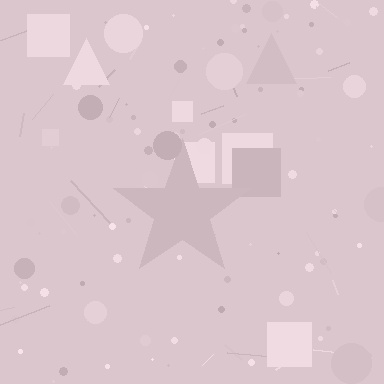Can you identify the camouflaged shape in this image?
The camouflaged shape is a star.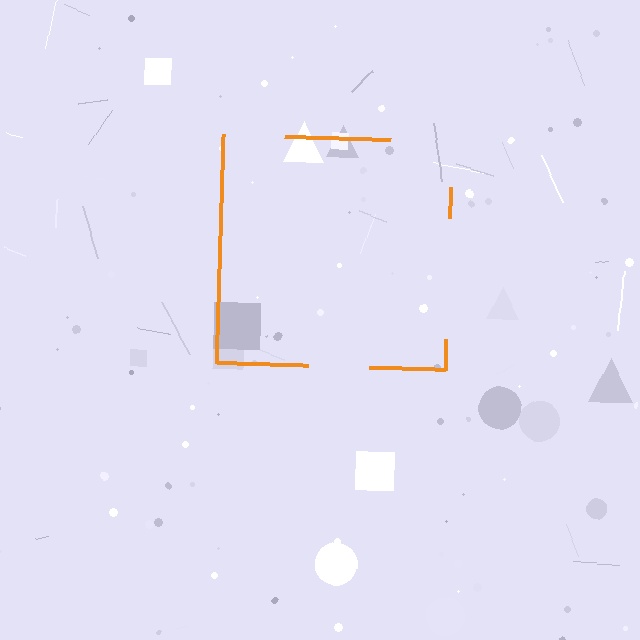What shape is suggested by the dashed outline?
The dashed outline suggests a square.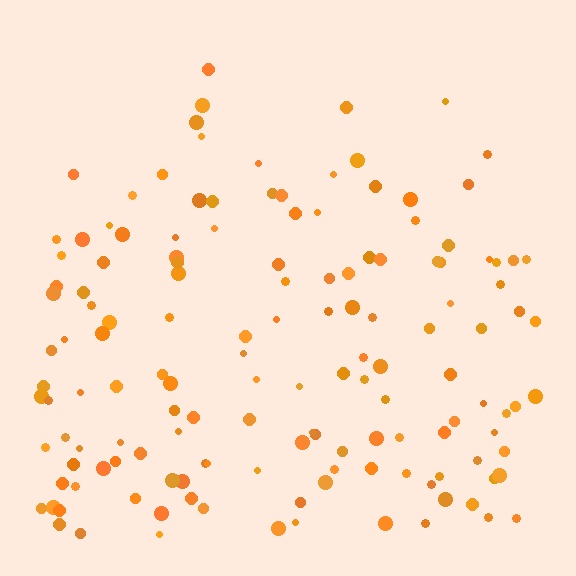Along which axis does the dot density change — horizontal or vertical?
Vertical.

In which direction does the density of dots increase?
From top to bottom, with the bottom side densest.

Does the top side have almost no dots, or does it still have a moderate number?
Still a moderate number, just noticeably fewer than the bottom.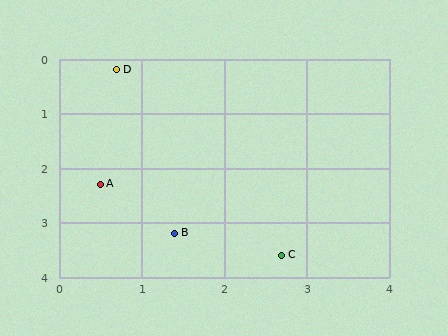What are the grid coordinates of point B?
Point B is at approximately (1.4, 3.2).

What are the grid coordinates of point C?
Point C is at approximately (2.7, 3.6).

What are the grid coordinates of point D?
Point D is at approximately (0.7, 0.2).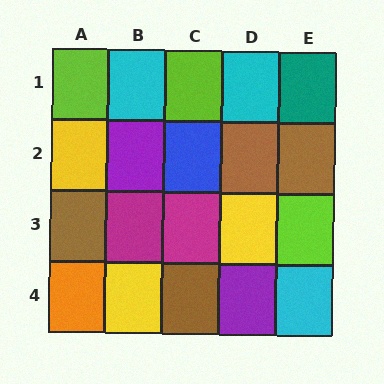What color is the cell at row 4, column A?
Orange.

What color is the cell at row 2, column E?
Brown.